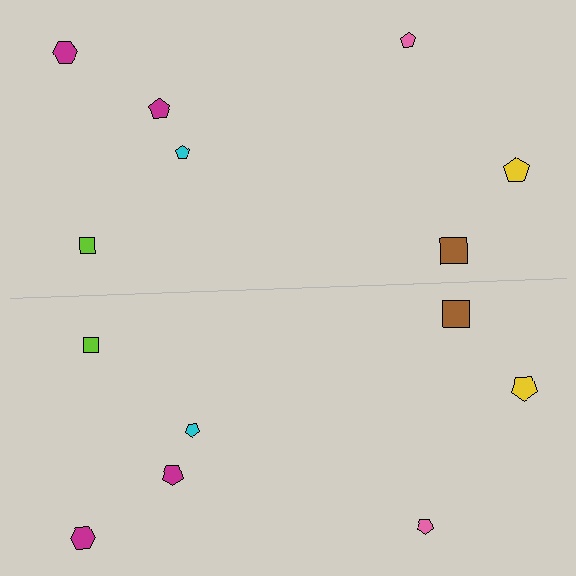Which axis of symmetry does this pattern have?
The pattern has a horizontal axis of symmetry running through the center of the image.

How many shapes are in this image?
There are 14 shapes in this image.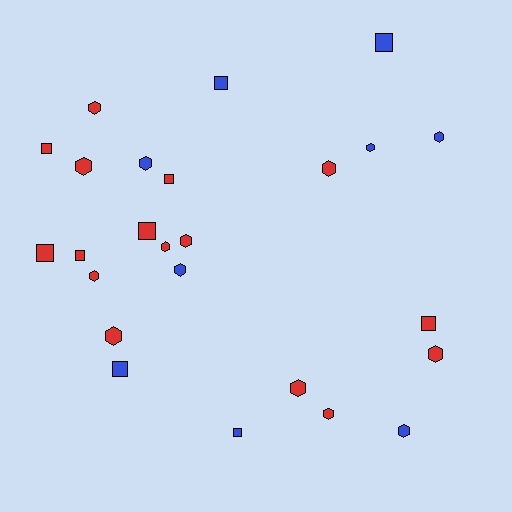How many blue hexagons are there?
There are 5 blue hexagons.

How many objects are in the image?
There are 25 objects.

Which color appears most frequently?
Red, with 16 objects.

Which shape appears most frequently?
Hexagon, with 15 objects.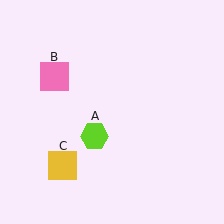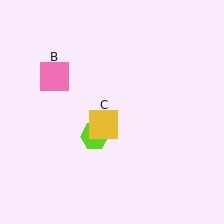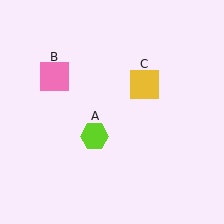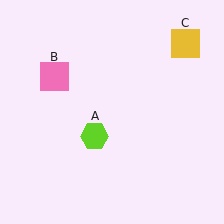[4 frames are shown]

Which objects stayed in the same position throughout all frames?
Lime hexagon (object A) and pink square (object B) remained stationary.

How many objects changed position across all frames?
1 object changed position: yellow square (object C).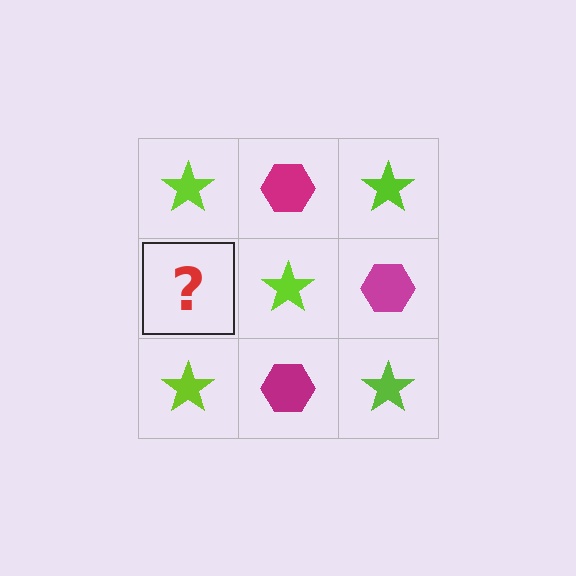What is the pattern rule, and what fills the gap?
The rule is that it alternates lime star and magenta hexagon in a checkerboard pattern. The gap should be filled with a magenta hexagon.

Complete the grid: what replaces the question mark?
The question mark should be replaced with a magenta hexagon.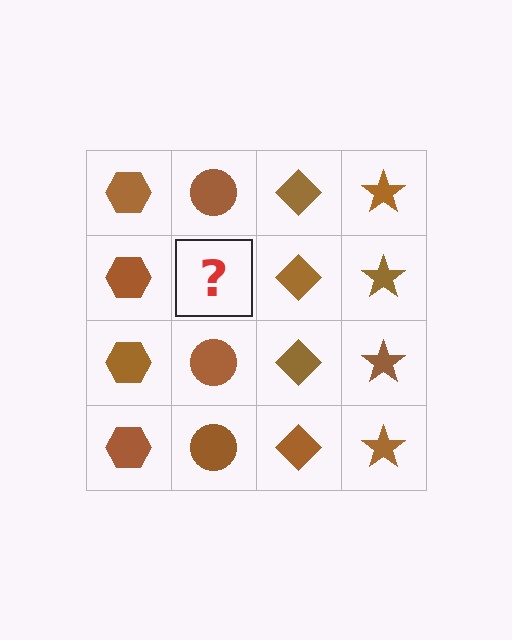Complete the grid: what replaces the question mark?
The question mark should be replaced with a brown circle.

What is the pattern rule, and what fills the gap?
The rule is that each column has a consistent shape. The gap should be filled with a brown circle.